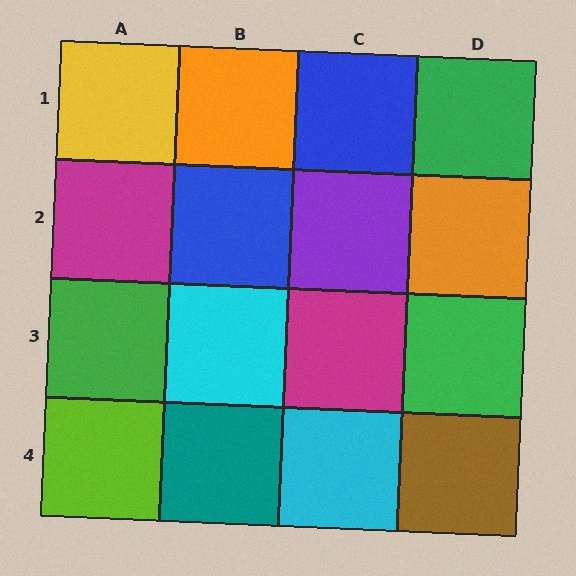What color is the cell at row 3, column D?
Green.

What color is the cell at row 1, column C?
Blue.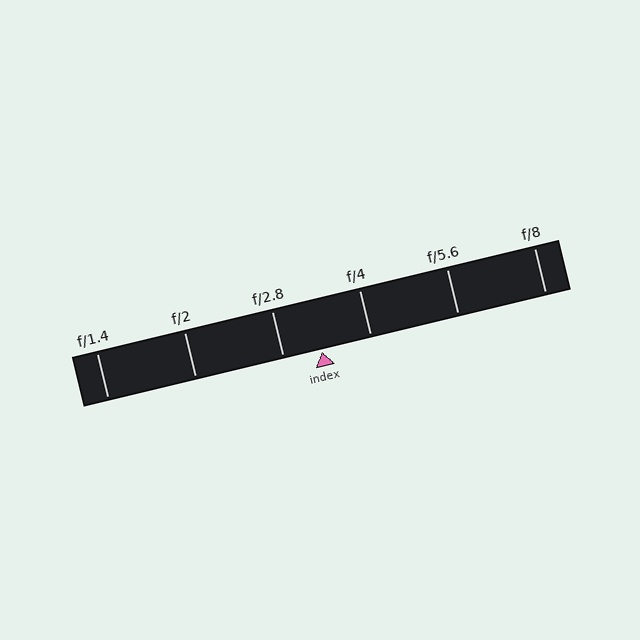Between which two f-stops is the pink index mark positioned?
The index mark is between f/2.8 and f/4.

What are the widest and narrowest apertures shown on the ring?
The widest aperture shown is f/1.4 and the narrowest is f/8.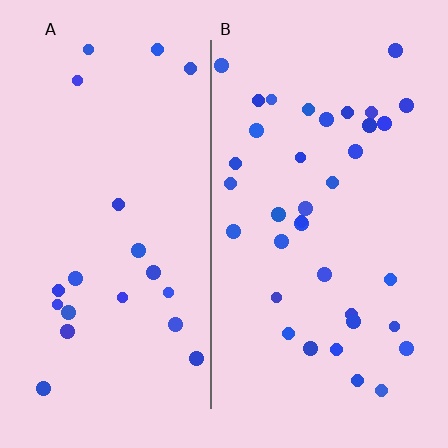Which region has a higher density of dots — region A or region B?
B (the right).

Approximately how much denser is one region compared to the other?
Approximately 1.8× — region B over region A.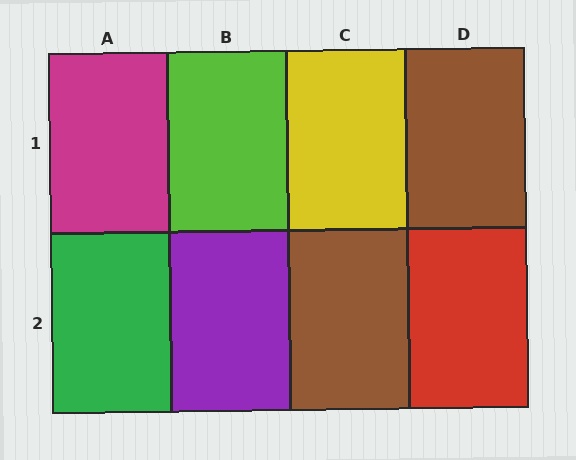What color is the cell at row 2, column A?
Green.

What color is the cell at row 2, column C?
Brown.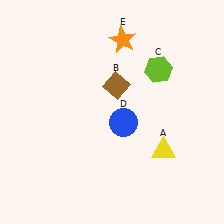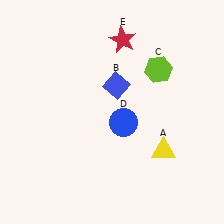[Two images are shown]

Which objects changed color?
B changed from brown to blue. E changed from orange to red.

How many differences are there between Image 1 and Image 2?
There are 2 differences between the two images.